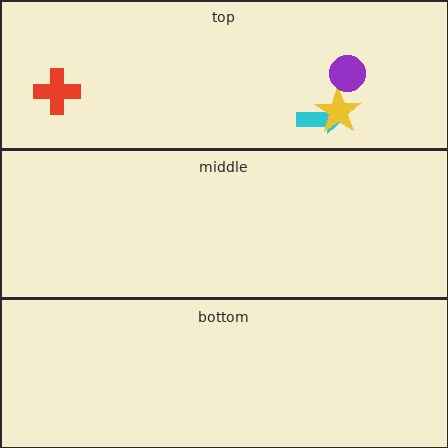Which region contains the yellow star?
The top region.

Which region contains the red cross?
The top region.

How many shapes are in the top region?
4.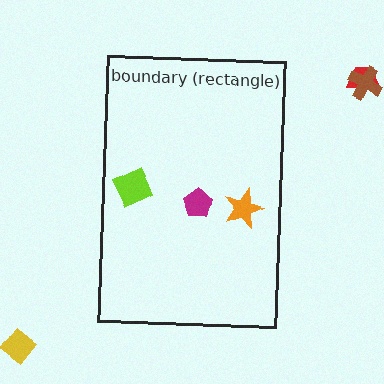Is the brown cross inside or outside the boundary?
Outside.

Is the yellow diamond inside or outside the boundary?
Outside.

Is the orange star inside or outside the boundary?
Inside.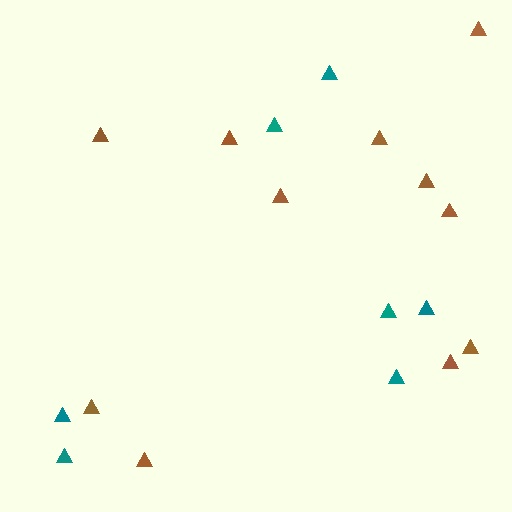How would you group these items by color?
There are 2 groups: one group of teal triangles (7) and one group of brown triangles (11).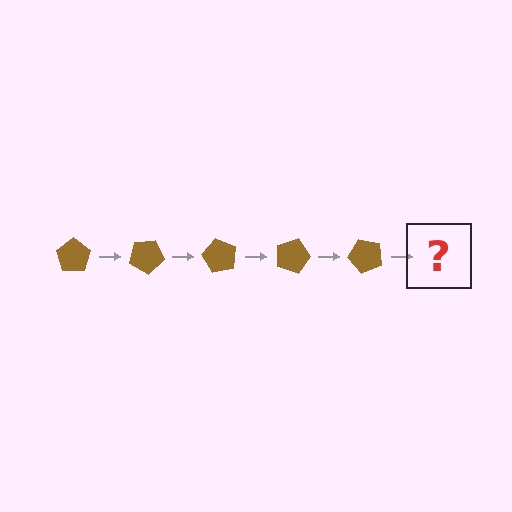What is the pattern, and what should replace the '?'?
The pattern is that the pentagon rotates 30 degrees each step. The '?' should be a brown pentagon rotated 150 degrees.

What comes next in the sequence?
The next element should be a brown pentagon rotated 150 degrees.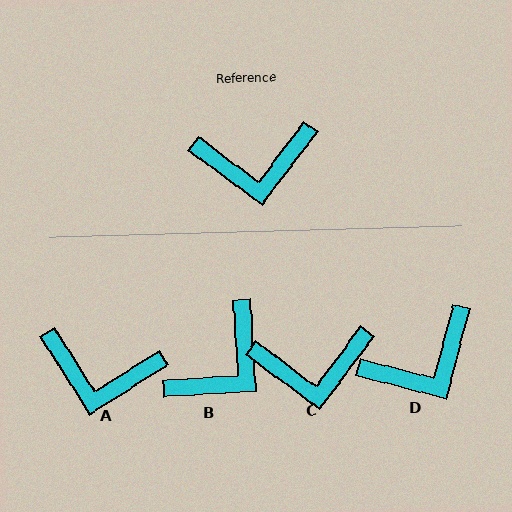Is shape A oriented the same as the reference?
No, it is off by about 20 degrees.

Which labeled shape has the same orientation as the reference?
C.